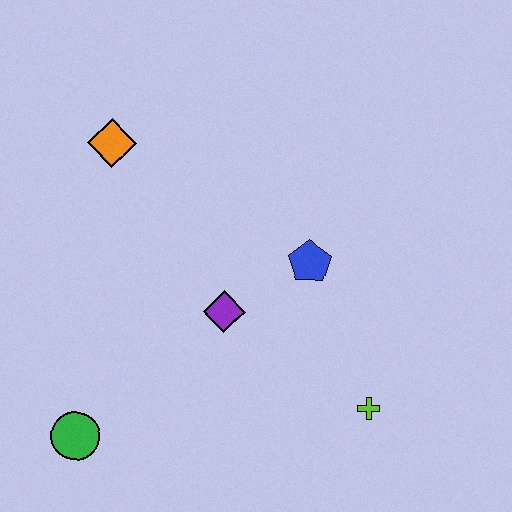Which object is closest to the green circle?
The purple diamond is closest to the green circle.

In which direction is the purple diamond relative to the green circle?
The purple diamond is to the right of the green circle.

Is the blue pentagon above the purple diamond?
Yes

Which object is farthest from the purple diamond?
The orange diamond is farthest from the purple diamond.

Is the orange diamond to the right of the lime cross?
No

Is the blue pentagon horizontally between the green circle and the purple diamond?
No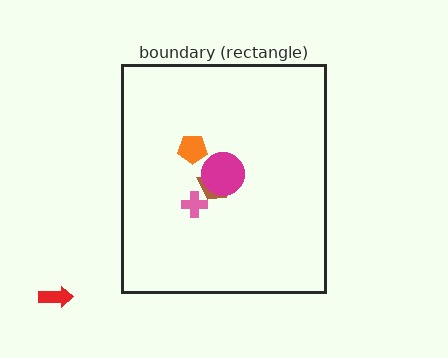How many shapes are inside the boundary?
4 inside, 1 outside.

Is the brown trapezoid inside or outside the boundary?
Inside.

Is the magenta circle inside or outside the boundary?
Inside.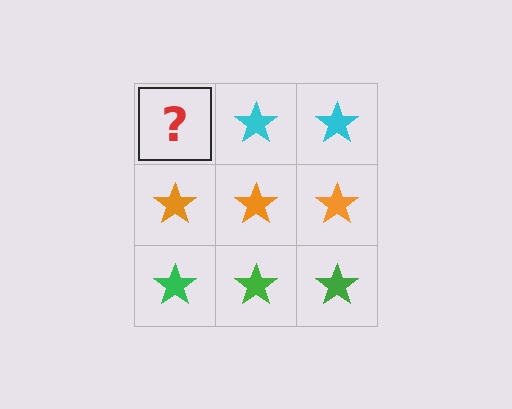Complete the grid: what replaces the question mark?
The question mark should be replaced with a cyan star.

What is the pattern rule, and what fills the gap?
The rule is that each row has a consistent color. The gap should be filled with a cyan star.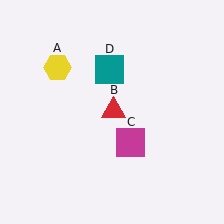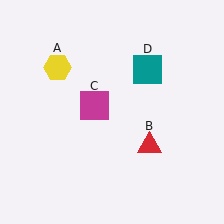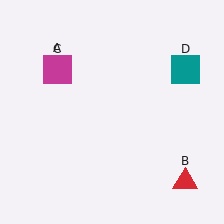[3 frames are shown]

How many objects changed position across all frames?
3 objects changed position: red triangle (object B), magenta square (object C), teal square (object D).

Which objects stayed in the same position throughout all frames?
Yellow hexagon (object A) remained stationary.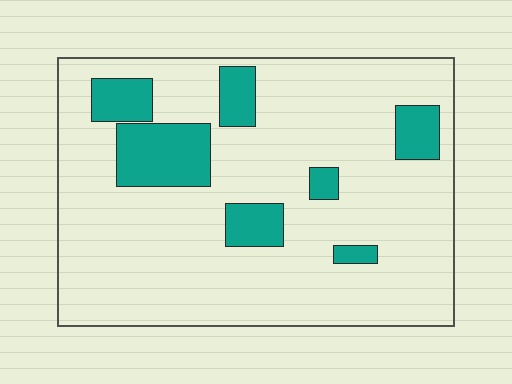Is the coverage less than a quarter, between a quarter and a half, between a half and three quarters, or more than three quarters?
Less than a quarter.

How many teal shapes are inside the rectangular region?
7.